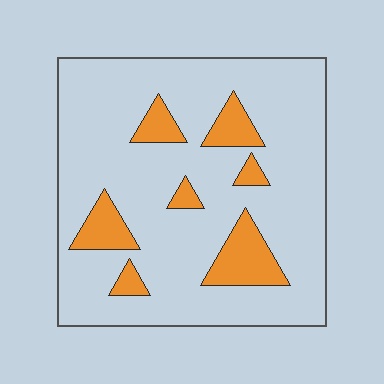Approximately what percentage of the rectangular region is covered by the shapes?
Approximately 15%.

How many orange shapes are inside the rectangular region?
7.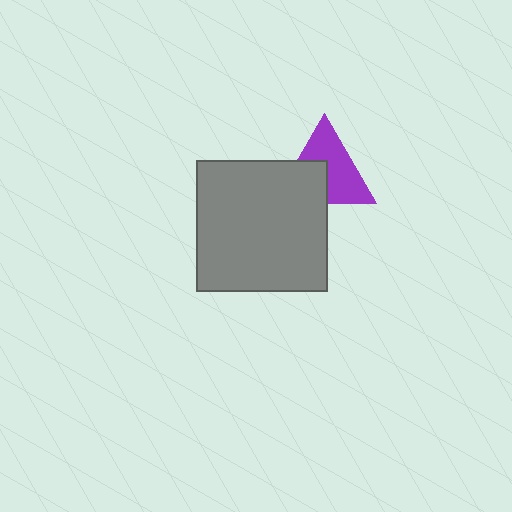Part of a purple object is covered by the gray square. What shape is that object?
It is a triangle.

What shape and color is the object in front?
The object in front is a gray square.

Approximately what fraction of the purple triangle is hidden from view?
Roughly 39% of the purple triangle is hidden behind the gray square.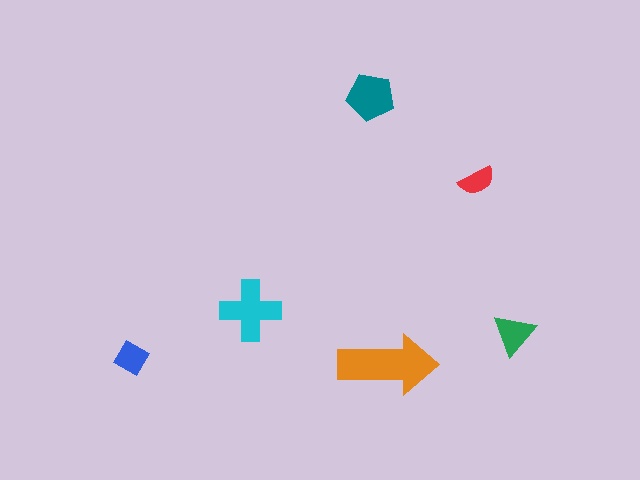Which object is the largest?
The orange arrow.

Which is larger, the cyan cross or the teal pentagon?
The cyan cross.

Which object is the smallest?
The red semicircle.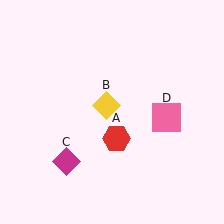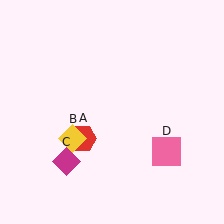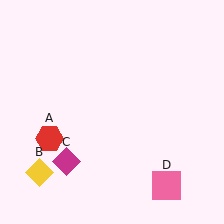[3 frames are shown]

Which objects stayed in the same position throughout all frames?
Magenta diamond (object C) remained stationary.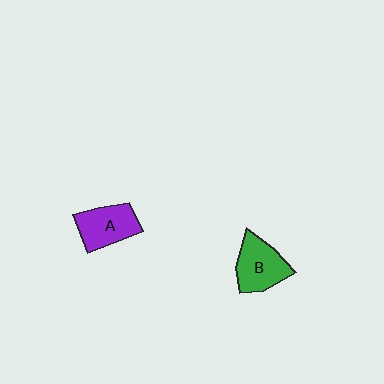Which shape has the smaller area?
Shape A (purple).